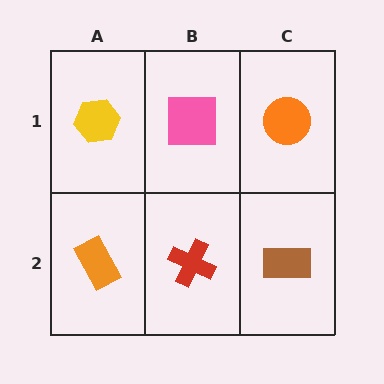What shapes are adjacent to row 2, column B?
A pink square (row 1, column B), an orange rectangle (row 2, column A), a brown rectangle (row 2, column C).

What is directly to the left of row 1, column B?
A yellow hexagon.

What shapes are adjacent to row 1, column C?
A brown rectangle (row 2, column C), a pink square (row 1, column B).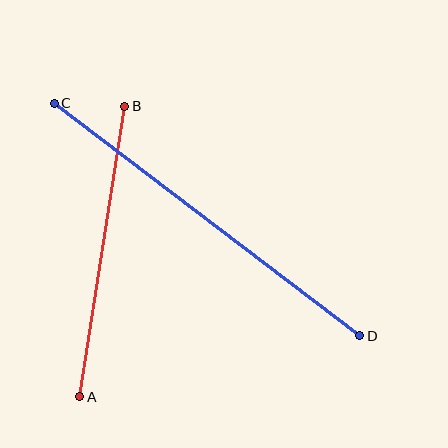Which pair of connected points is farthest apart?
Points C and D are farthest apart.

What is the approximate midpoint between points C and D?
The midpoint is at approximately (207, 219) pixels.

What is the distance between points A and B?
The distance is approximately 294 pixels.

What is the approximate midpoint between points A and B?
The midpoint is at approximately (102, 252) pixels.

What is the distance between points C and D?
The distance is approximately 384 pixels.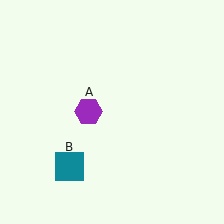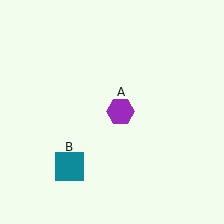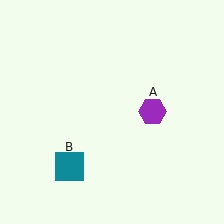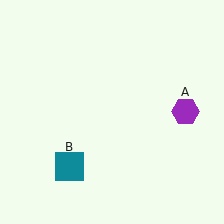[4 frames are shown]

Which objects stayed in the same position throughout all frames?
Teal square (object B) remained stationary.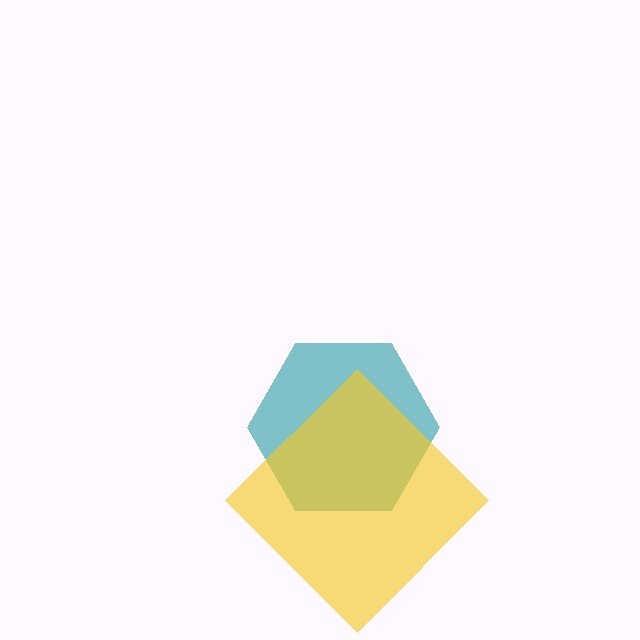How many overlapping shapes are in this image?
There are 2 overlapping shapes in the image.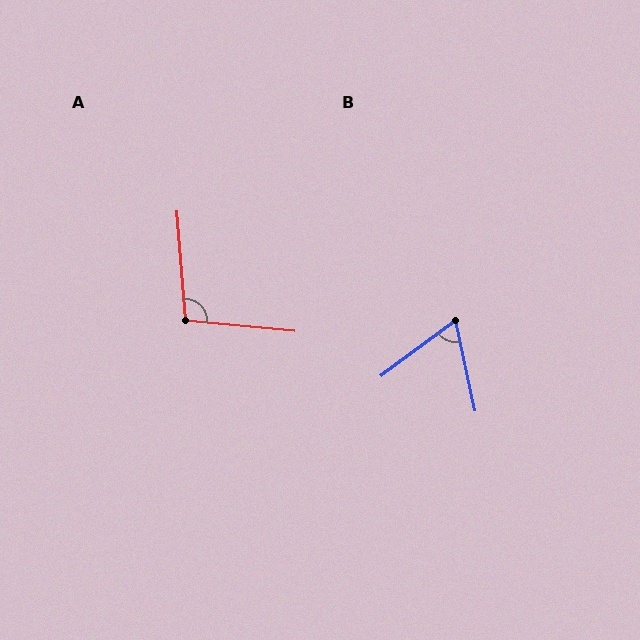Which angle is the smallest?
B, at approximately 65 degrees.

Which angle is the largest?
A, at approximately 100 degrees.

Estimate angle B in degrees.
Approximately 65 degrees.